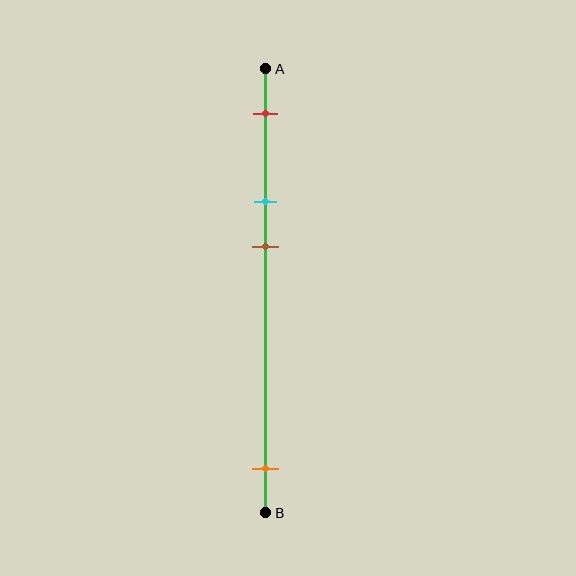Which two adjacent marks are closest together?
The cyan and brown marks are the closest adjacent pair.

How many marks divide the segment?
There are 4 marks dividing the segment.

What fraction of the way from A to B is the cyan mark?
The cyan mark is approximately 30% (0.3) of the way from A to B.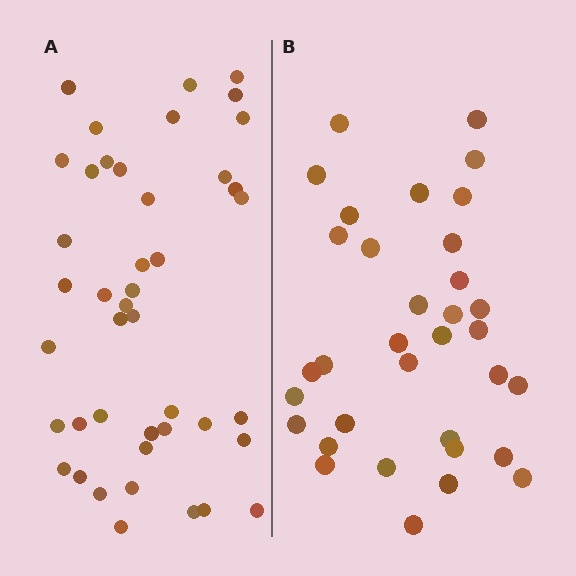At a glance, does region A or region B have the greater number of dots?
Region A (the left region) has more dots.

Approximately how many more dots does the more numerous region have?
Region A has roughly 8 or so more dots than region B.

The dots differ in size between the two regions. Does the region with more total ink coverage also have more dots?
No. Region B has more total ink coverage because its dots are larger, but region A actually contains more individual dots. Total area can be misleading — the number of items is what matters here.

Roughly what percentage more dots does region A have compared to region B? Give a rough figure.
About 25% more.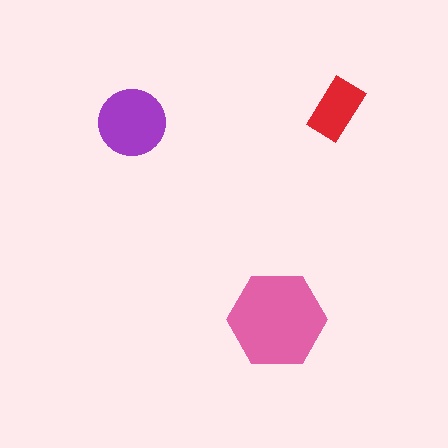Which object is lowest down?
The pink hexagon is bottommost.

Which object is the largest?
The pink hexagon.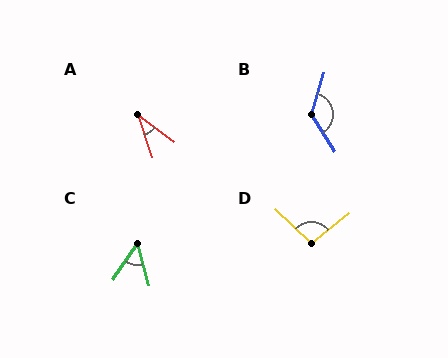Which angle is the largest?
B, at approximately 131 degrees.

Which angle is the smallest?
A, at approximately 35 degrees.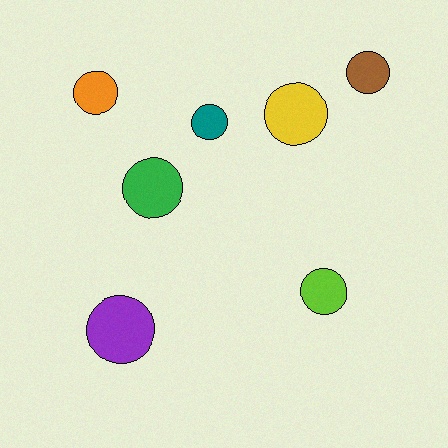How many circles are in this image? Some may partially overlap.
There are 7 circles.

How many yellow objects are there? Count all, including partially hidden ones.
There is 1 yellow object.